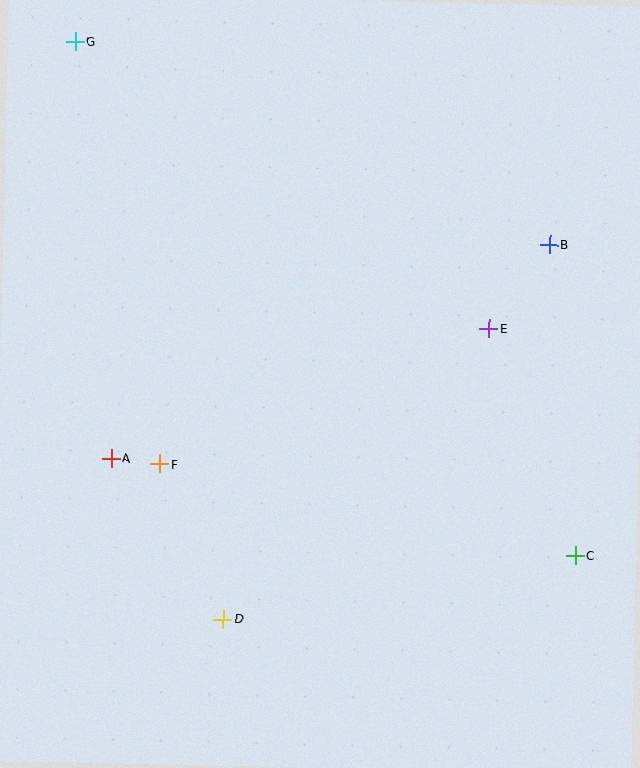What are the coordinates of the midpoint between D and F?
The midpoint between D and F is at (192, 542).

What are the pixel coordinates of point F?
Point F is at (160, 464).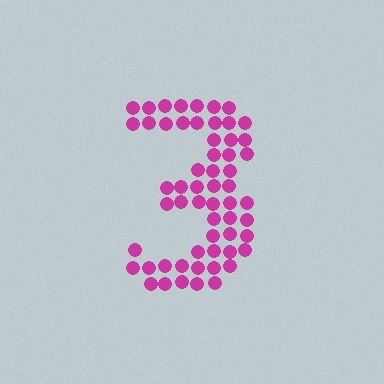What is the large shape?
The large shape is the digit 3.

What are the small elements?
The small elements are circles.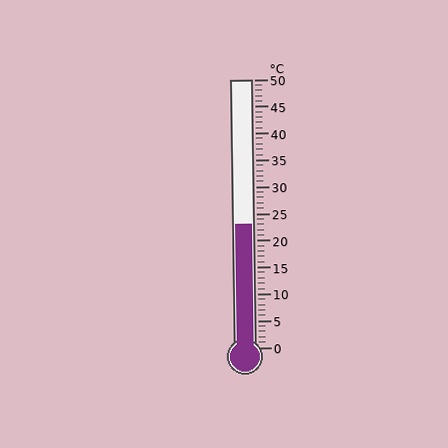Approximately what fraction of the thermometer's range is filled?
The thermometer is filled to approximately 45% of its range.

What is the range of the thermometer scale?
The thermometer scale ranges from 0°C to 50°C.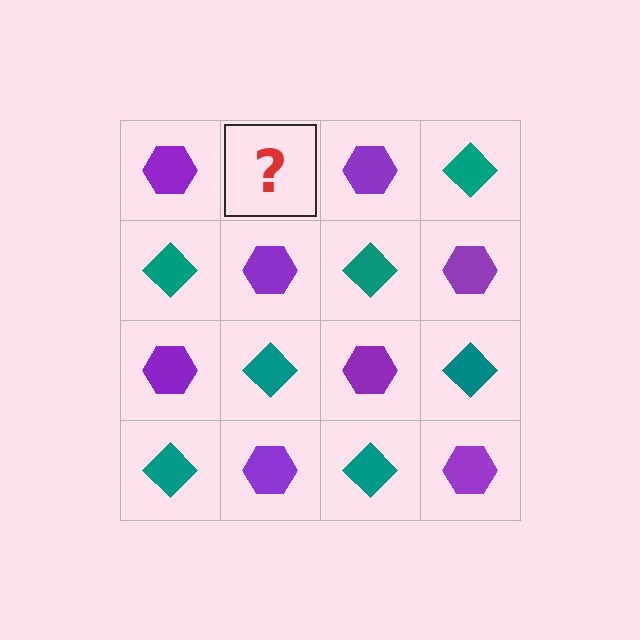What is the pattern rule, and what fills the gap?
The rule is that it alternates purple hexagon and teal diamond in a checkerboard pattern. The gap should be filled with a teal diamond.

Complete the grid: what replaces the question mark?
The question mark should be replaced with a teal diamond.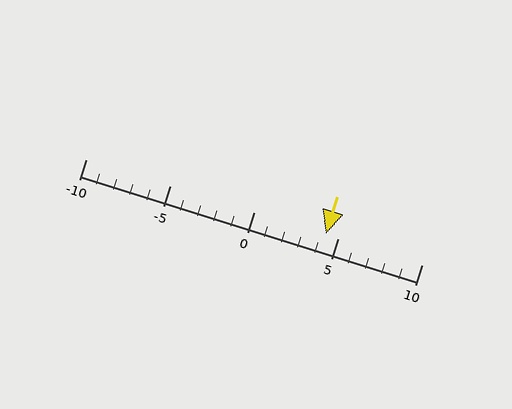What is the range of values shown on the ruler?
The ruler shows values from -10 to 10.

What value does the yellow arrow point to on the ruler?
The yellow arrow points to approximately 4.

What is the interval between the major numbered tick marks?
The major tick marks are spaced 5 units apart.